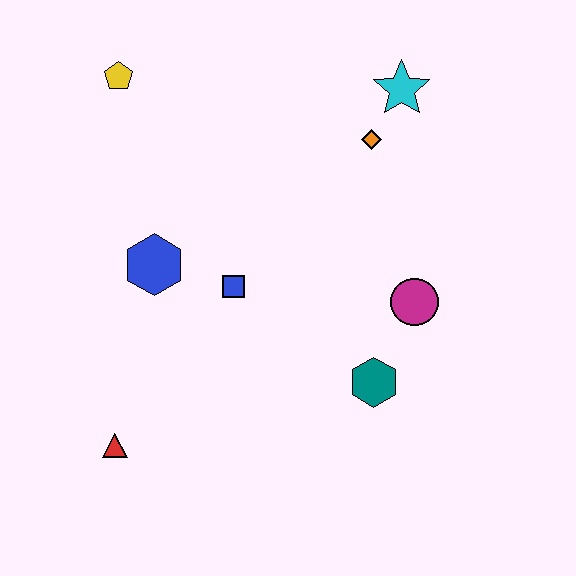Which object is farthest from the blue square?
The cyan star is farthest from the blue square.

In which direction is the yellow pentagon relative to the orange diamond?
The yellow pentagon is to the left of the orange diamond.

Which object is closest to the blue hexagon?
The blue square is closest to the blue hexagon.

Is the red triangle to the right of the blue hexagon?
No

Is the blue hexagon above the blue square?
Yes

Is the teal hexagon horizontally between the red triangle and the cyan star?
Yes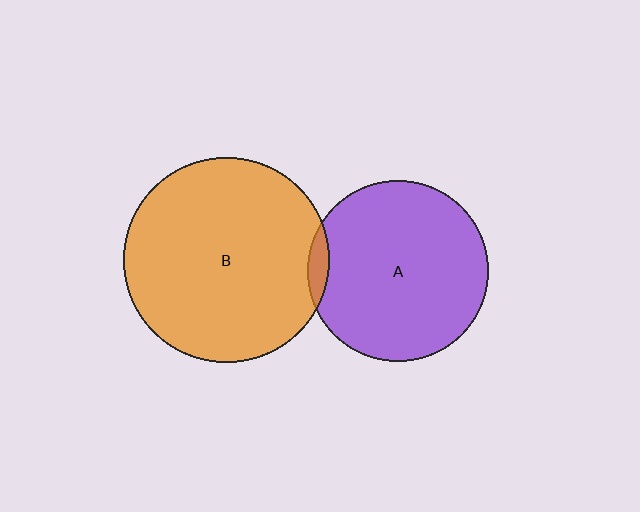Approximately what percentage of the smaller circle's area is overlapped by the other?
Approximately 5%.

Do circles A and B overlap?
Yes.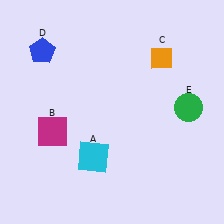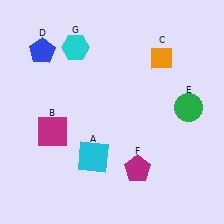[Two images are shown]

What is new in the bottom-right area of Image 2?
A magenta pentagon (F) was added in the bottom-right area of Image 2.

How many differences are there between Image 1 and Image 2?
There are 2 differences between the two images.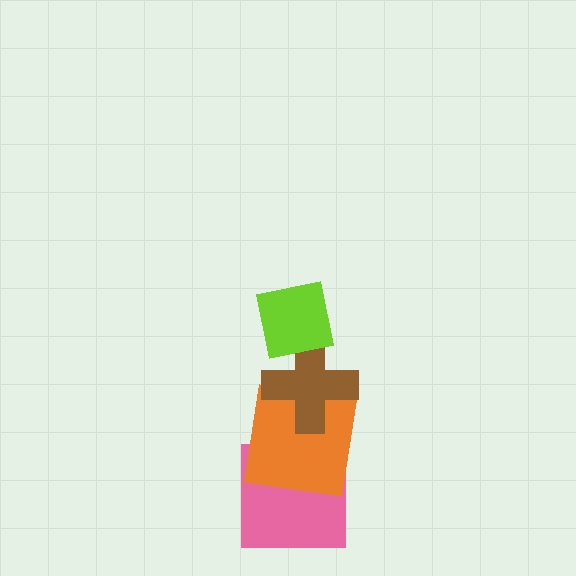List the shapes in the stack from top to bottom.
From top to bottom: the lime square, the brown cross, the orange square, the pink square.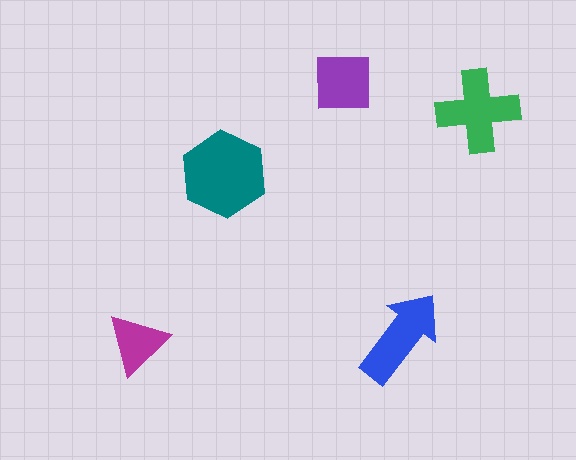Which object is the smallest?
The magenta triangle.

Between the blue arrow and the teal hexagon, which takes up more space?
The teal hexagon.